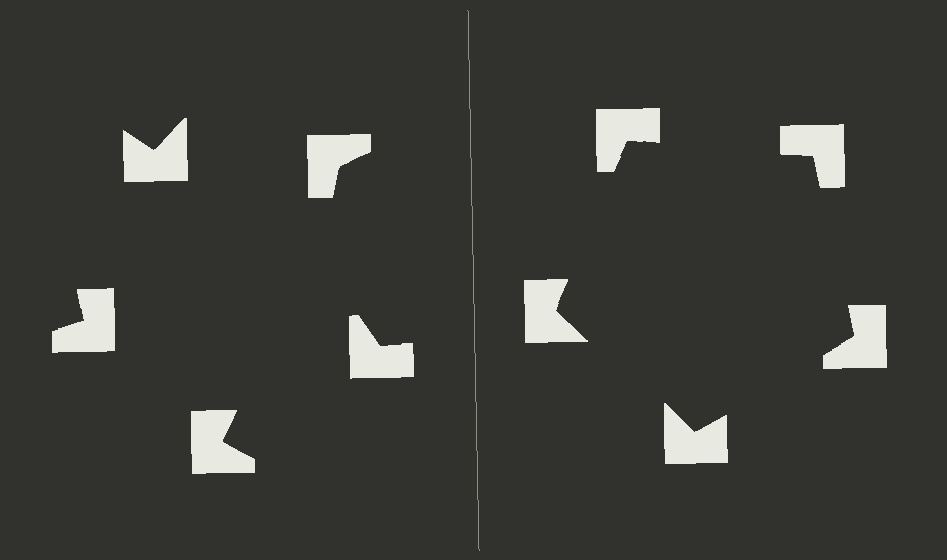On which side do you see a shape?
An illusory pentagon appears on the right side. On the left side the wedge cuts are rotated, so no coherent shape forms.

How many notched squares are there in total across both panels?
10 — 5 on each side.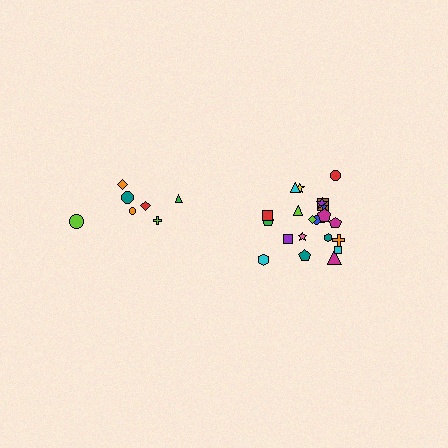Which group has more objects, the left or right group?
The right group.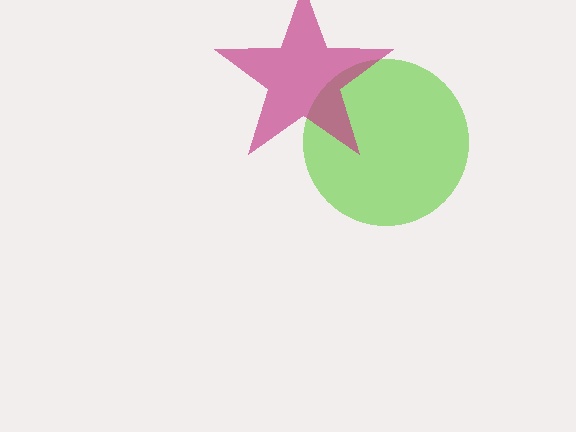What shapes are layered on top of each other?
The layered shapes are: a lime circle, a magenta star.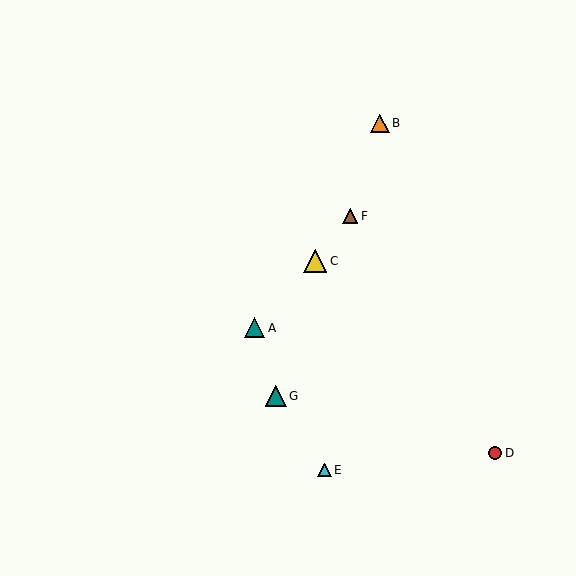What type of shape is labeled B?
Shape B is an orange triangle.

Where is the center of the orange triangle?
The center of the orange triangle is at (380, 123).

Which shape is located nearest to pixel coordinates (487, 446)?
The red circle (labeled D) at (495, 453) is nearest to that location.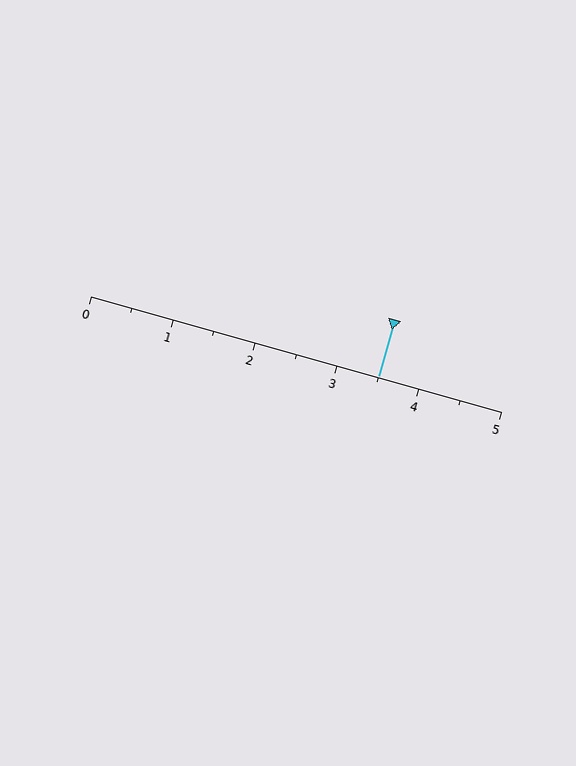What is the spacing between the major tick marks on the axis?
The major ticks are spaced 1 apart.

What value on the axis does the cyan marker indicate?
The marker indicates approximately 3.5.